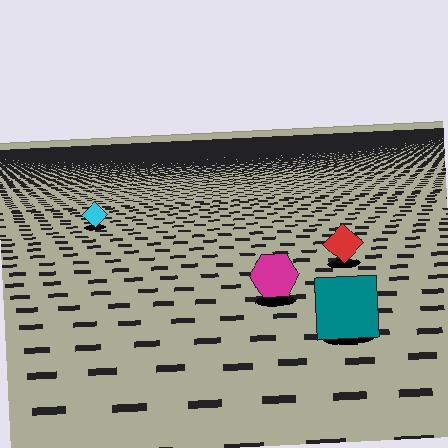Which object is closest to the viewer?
The teal square is closest. The texture marks near it are larger and more spread out.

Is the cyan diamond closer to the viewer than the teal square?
No. The teal square is closer — you can tell from the texture gradient: the ground texture is coarser near it.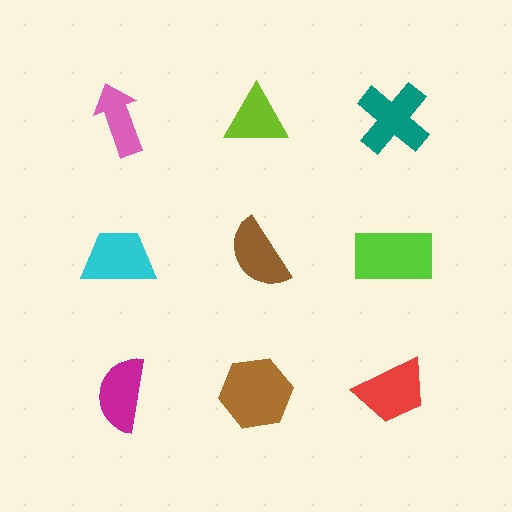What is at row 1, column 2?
A lime triangle.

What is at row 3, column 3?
A red trapezoid.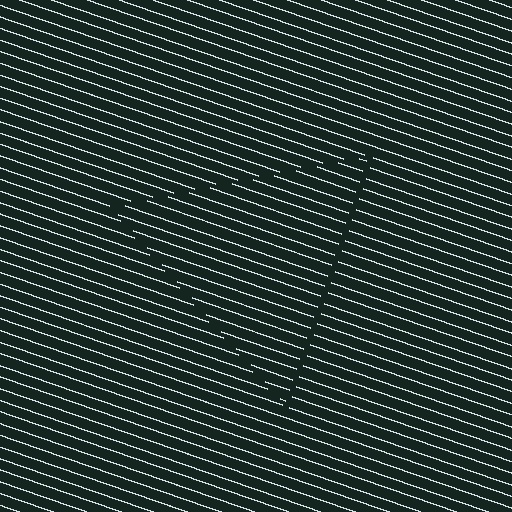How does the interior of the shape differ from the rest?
The interior of the shape contains the same grating, shifted by half a period — the contour is defined by the phase discontinuity where line-ends from the inner and outer gratings abut.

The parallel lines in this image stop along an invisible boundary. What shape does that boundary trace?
An illusory triangle. The interior of the shape contains the same grating, shifted by half a period — the contour is defined by the phase discontinuity where line-ends from the inner and outer gratings abut.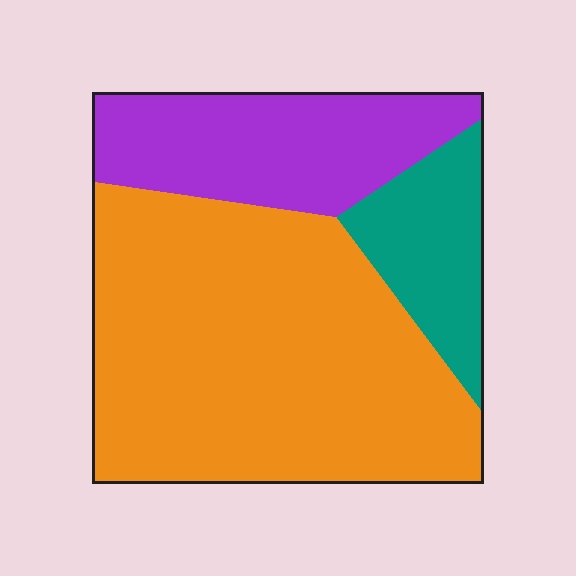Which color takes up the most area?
Orange, at roughly 60%.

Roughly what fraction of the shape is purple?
Purple covers about 25% of the shape.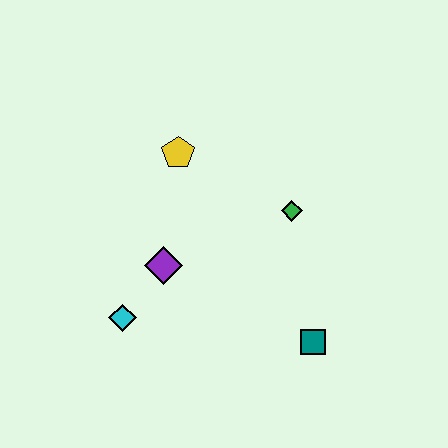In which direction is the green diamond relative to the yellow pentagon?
The green diamond is to the right of the yellow pentagon.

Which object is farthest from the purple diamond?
The teal square is farthest from the purple diamond.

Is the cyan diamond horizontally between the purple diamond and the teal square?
No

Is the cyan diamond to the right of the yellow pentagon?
No